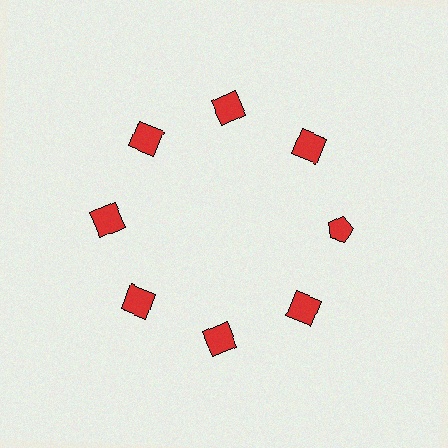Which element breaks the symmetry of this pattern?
The red pentagon at roughly the 3 o'clock position breaks the symmetry. All other shapes are red squares.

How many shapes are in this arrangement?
There are 8 shapes arranged in a ring pattern.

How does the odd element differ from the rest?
It has a different shape: pentagon instead of square.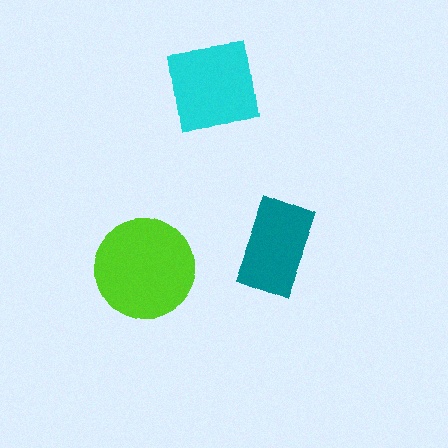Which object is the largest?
The lime circle.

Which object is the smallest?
The teal rectangle.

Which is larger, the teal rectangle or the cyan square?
The cyan square.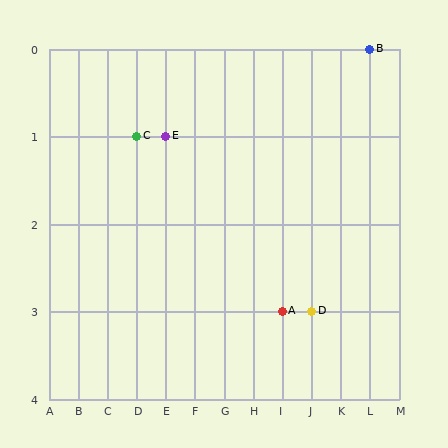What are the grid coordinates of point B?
Point B is at grid coordinates (L, 0).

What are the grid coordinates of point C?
Point C is at grid coordinates (D, 1).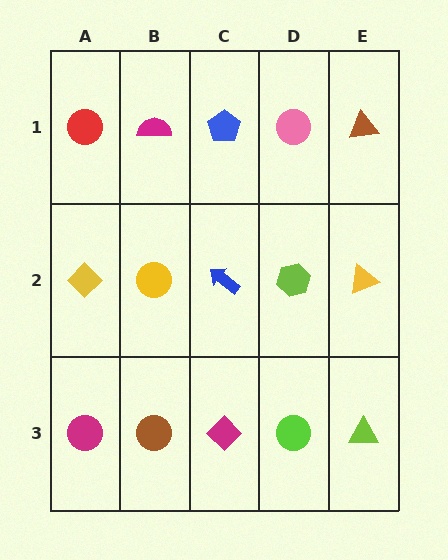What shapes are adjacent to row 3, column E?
A yellow triangle (row 2, column E), a lime circle (row 3, column D).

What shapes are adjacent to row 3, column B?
A yellow circle (row 2, column B), a magenta circle (row 3, column A), a magenta diamond (row 3, column C).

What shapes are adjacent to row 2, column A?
A red circle (row 1, column A), a magenta circle (row 3, column A), a yellow circle (row 2, column B).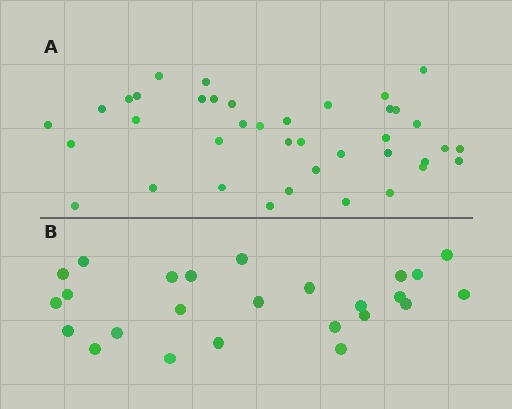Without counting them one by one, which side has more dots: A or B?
Region A (the top region) has more dots.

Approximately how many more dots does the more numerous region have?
Region A has approximately 15 more dots than region B.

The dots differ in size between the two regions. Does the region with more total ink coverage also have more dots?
No. Region B has more total ink coverage because its dots are larger, but region A actually contains more individual dots. Total area can be misleading — the number of items is what matters here.